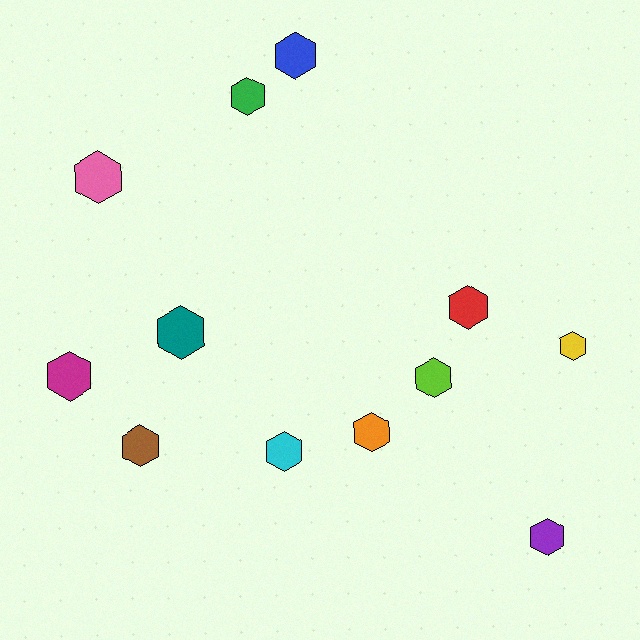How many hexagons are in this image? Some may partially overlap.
There are 12 hexagons.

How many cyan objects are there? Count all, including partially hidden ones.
There is 1 cyan object.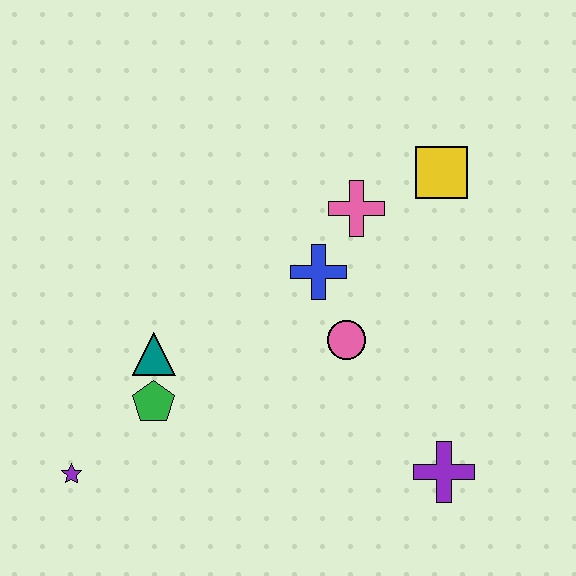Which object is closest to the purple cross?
The pink circle is closest to the purple cross.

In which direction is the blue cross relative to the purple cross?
The blue cross is above the purple cross.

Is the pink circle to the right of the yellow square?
No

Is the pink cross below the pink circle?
No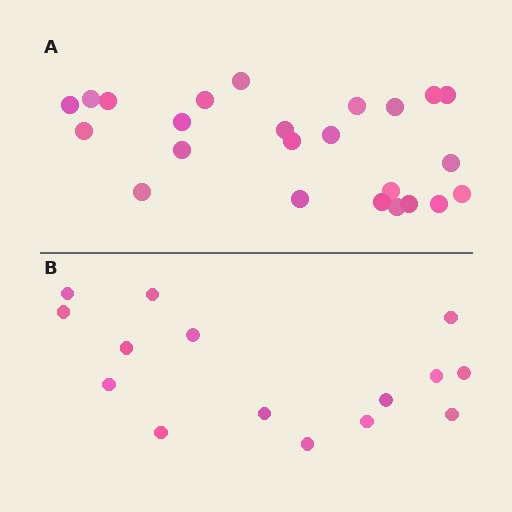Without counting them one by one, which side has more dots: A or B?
Region A (the top region) has more dots.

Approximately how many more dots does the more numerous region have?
Region A has roughly 8 or so more dots than region B.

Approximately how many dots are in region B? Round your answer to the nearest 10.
About 20 dots. (The exact count is 15, which rounds to 20.)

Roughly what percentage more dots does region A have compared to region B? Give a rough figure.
About 60% more.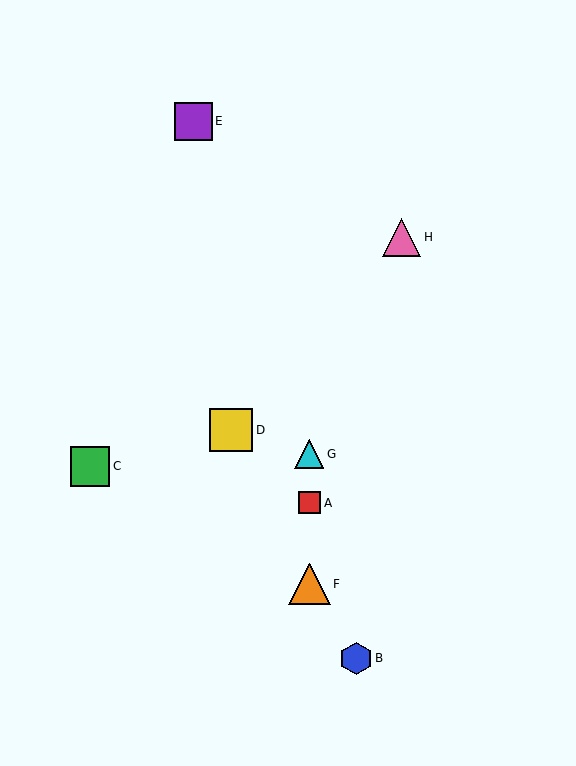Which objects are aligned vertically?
Objects A, F, G are aligned vertically.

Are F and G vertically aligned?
Yes, both are at x≈309.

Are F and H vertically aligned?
No, F is at x≈309 and H is at x≈402.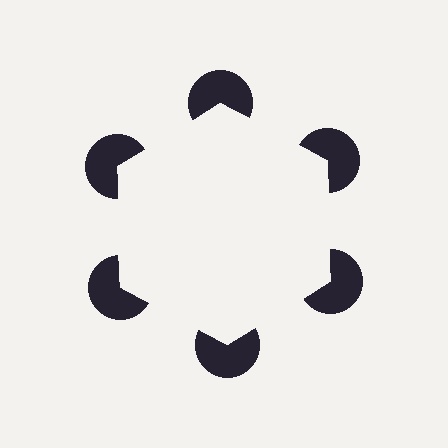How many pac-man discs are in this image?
There are 6 — one at each vertex of the illusory hexagon.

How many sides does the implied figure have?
6 sides.